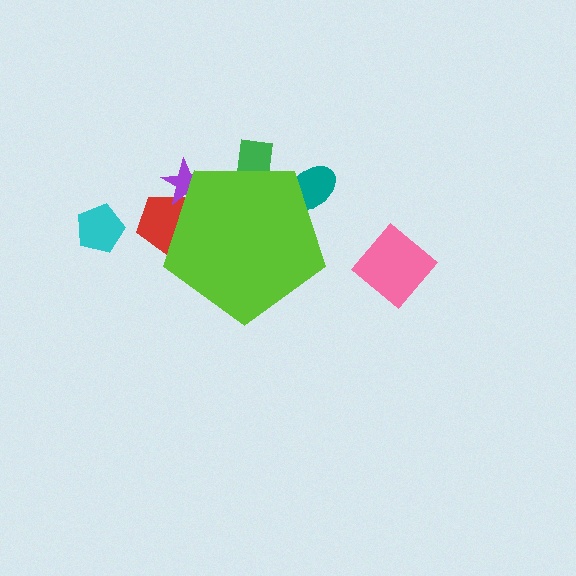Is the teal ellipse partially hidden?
Yes, the teal ellipse is partially hidden behind the lime pentagon.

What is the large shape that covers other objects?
A lime pentagon.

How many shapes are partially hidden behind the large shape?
4 shapes are partially hidden.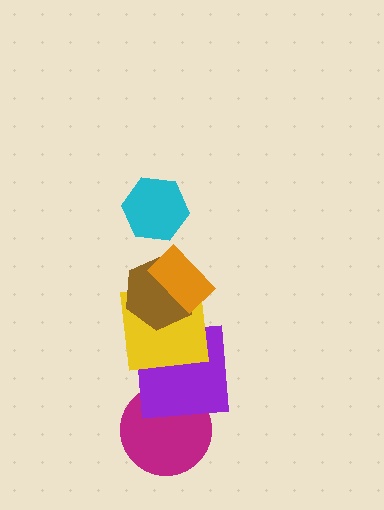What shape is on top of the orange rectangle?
The cyan hexagon is on top of the orange rectangle.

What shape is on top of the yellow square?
The brown hexagon is on top of the yellow square.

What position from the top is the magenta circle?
The magenta circle is 6th from the top.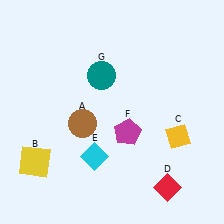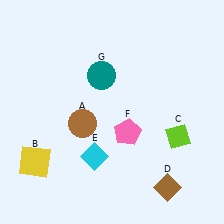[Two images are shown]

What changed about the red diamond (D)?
In Image 1, D is red. In Image 2, it changed to brown.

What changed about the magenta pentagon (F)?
In Image 1, F is magenta. In Image 2, it changed to pink.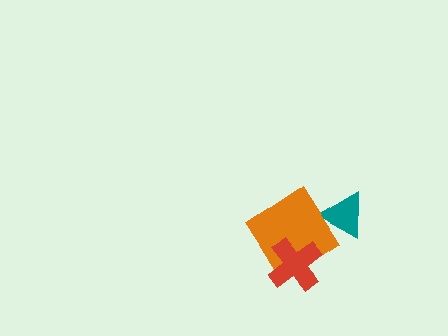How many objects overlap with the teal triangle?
1 object overlaps with the teal triangle.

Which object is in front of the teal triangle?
The orange diamond is in front of the teal triangle.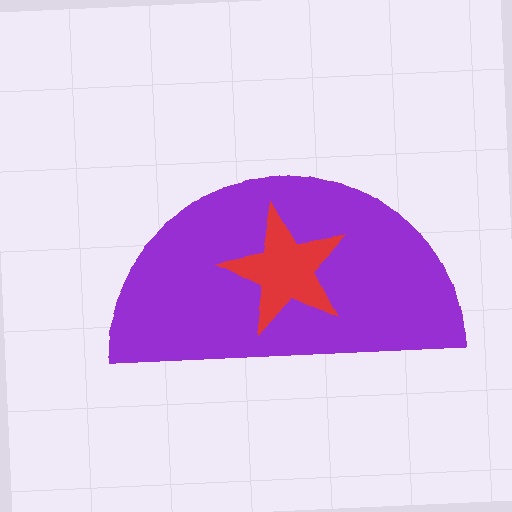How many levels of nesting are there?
2.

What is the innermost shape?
The red star.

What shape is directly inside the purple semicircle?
The red star.